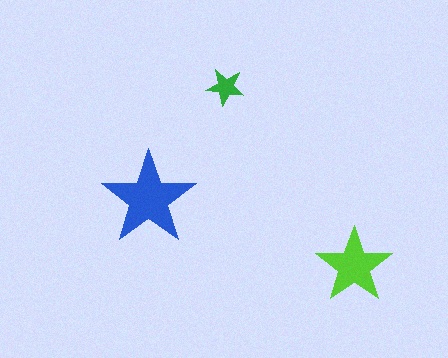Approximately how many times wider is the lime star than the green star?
About 2 times wider.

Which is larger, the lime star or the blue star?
The blue one.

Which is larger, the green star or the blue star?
The blue one.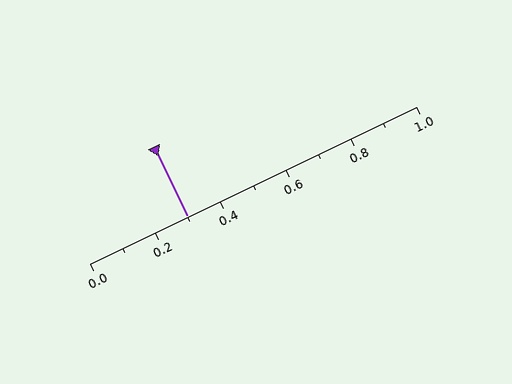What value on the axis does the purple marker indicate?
The marker indicates approximately 0.3.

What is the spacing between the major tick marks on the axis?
The major ticks are spaced 0.2 apart.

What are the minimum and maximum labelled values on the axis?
The axis runs from 0.0 to 1.0.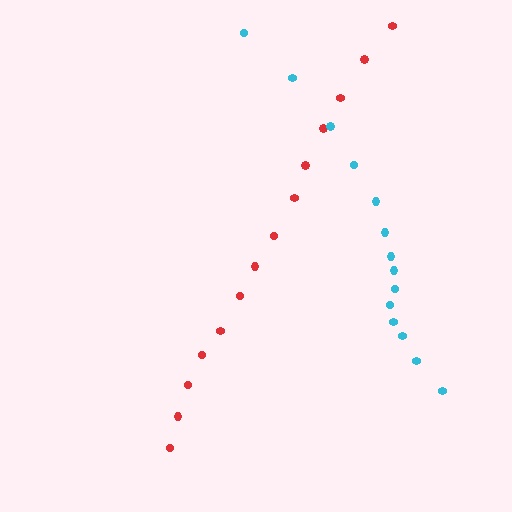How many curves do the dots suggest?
There are 2 distinct paths.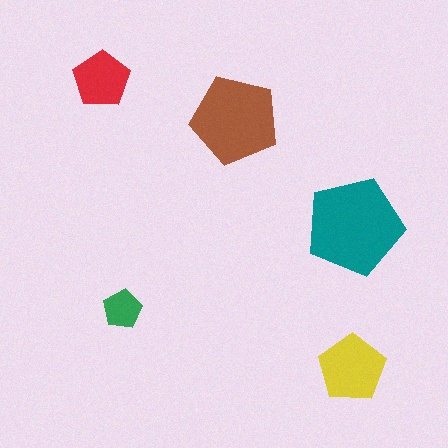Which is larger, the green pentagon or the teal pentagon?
The teal one.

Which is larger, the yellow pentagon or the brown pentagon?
The brown one.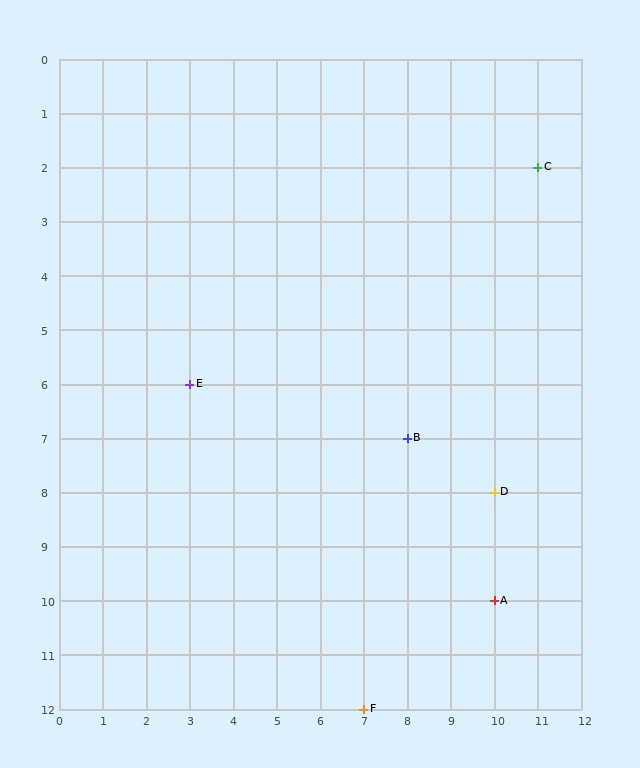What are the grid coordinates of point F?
Point F is at grid coordinates (7, 12).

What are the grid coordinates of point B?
Point B is at grid coordinates (8, 7).